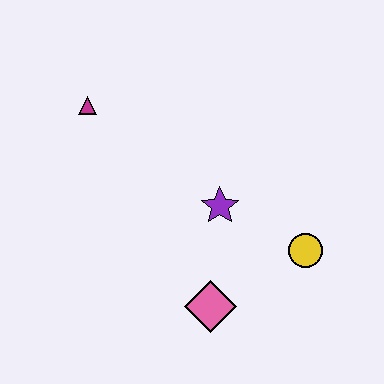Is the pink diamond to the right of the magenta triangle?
Yes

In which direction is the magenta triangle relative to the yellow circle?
The magenta triangle is to the left of the yellow circle.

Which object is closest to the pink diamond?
The purple star is closest to the pink diamond.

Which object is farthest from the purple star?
The magenta triangle is farthest from the purple star.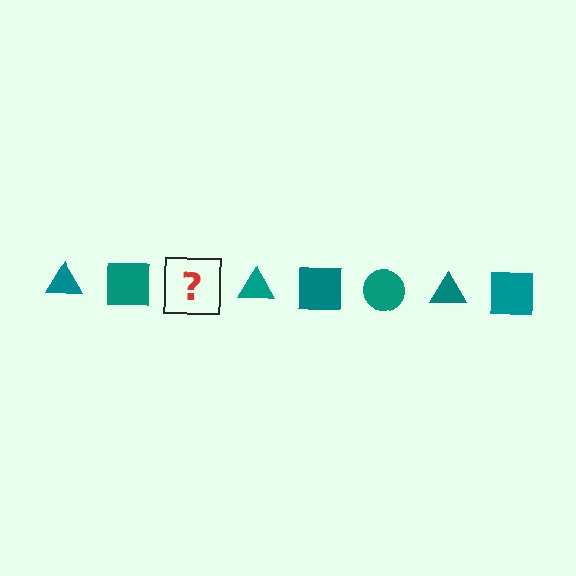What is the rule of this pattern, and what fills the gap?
The rule is that the pattern cycles through triangle, square, circle shapes in teal. The gap should be filled with a teal circle.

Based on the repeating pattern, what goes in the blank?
The blank should be a teal circle.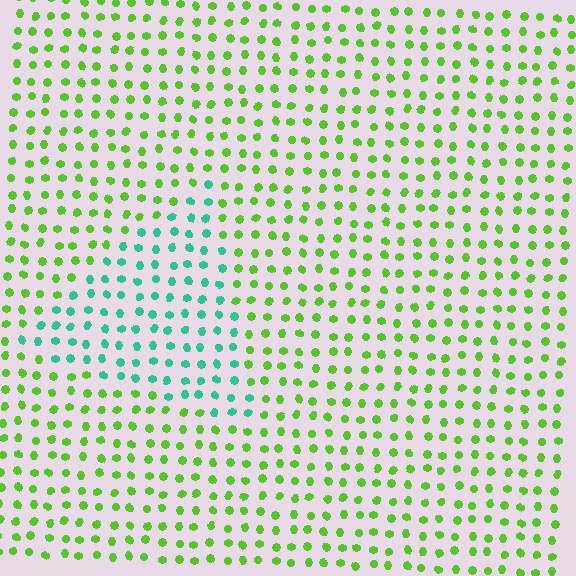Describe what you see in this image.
The image is filled with small lime elements in a uniform arrangement. A triangle-shaped region is visible where the elements are tinted to a slightly different hue, forming a subtle color boundary.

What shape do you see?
I see a triangle.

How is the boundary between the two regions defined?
The boundary is defined purely by a slight shift in hue (about 56 degrees). Spacing, size, and orientation are identical on both sides.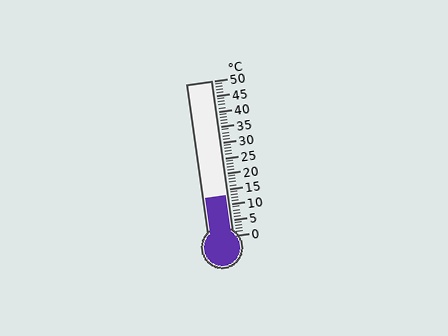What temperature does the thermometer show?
The thermometer shows approximately 13°C.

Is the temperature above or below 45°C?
The temperature is below 45°C.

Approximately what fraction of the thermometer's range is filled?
The thermometer is filled to approximately 25% of its range.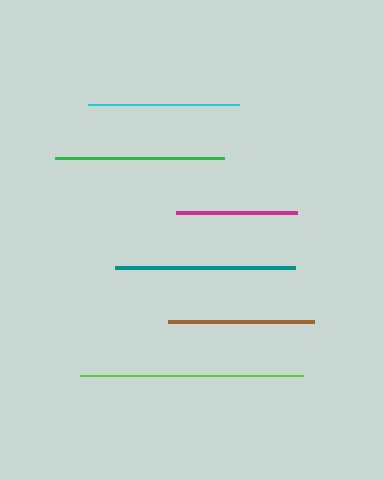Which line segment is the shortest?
The magenta line is the shortest at approximately 121 pixels.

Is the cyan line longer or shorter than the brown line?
The cyan line is longer than the brown line.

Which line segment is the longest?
The lime line is the longest at approximately 223 pixels.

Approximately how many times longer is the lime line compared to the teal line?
The lime line is approximately 1.2 times the length of the teal line.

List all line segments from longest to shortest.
From longest to shortest: lime, teal, green, cyan, brown, magenta.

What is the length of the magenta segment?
The magenta segment is approximately 121 pixels long.